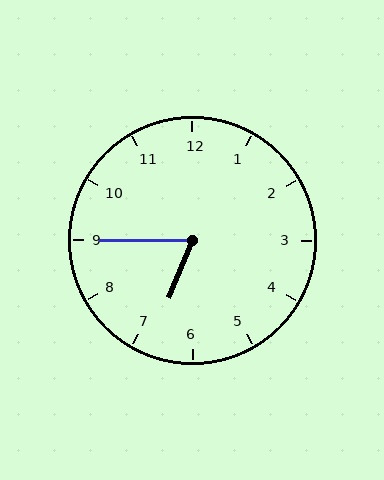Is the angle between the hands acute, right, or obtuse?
It is acute.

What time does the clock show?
6:45.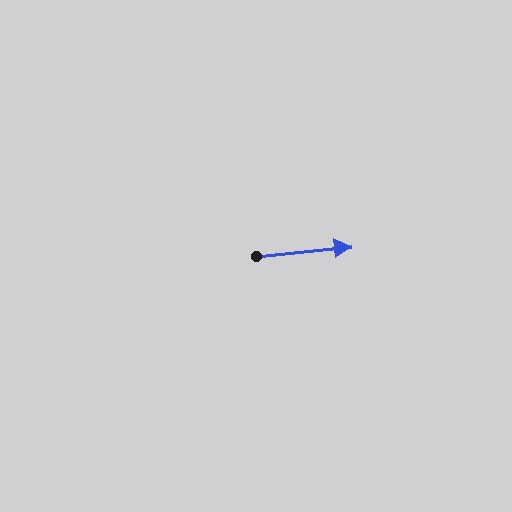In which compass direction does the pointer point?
East.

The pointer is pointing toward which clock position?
Roughly 3 o'clock.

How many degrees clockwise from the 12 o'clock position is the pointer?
Approximately 84 degrees.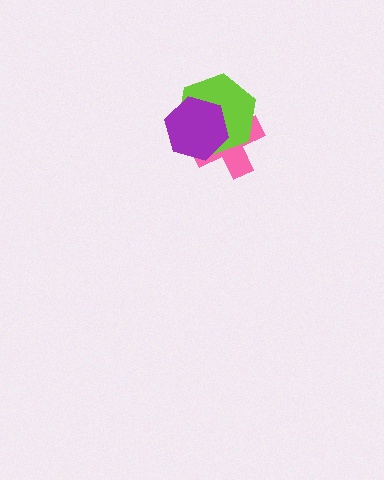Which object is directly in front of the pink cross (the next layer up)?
The lime hexagon is directly in front of the pink cross.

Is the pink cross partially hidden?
Yes, it is partially covered by another shape.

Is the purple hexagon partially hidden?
No, no other shape covers it.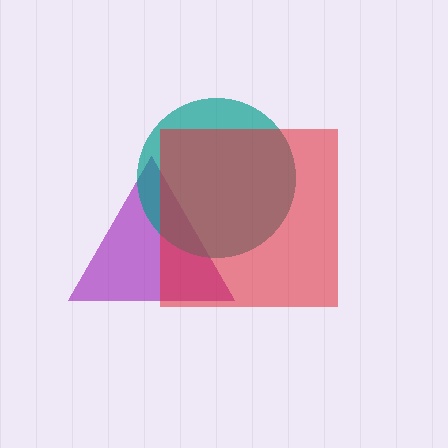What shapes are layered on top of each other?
The layered shapes are: a purple triangle, a teal circle, a red square.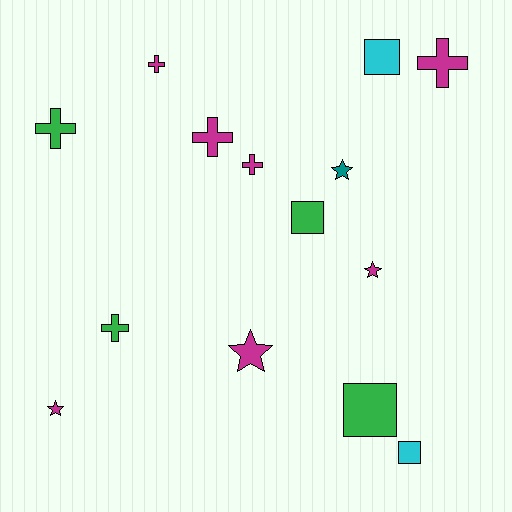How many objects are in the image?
There are 14 objects.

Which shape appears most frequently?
Cross, with 6 objects.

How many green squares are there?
There are 2 green squares.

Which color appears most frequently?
Magenta, with 7 objects.